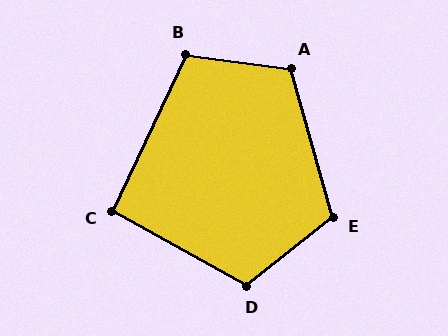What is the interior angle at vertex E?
Approximately 112 degrees (obtuse).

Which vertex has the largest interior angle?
A, at approximately 113 degrees.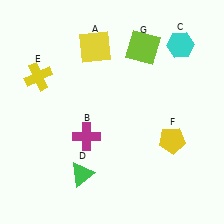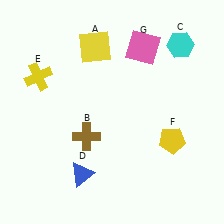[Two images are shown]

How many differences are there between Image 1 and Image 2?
There are 3 differences between the two images.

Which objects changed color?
B changed from magenta to brown. D changed from green to blue. G changed from lime to pink.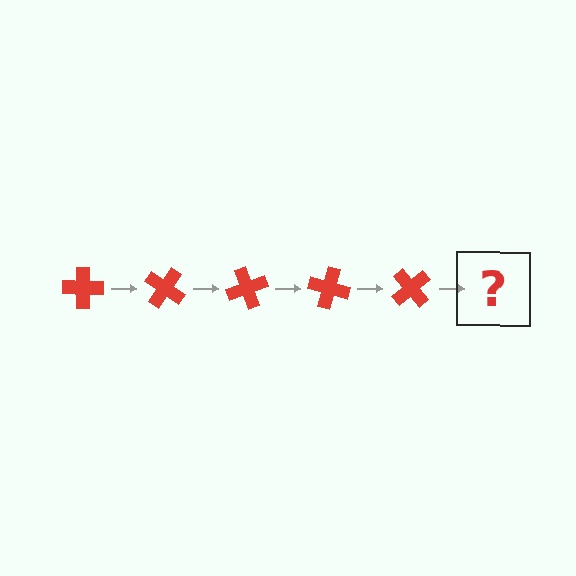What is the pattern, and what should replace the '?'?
The pattern is that the cross rotates 35 degrees each step. The '?' should be a red cross rotated 175 degrees.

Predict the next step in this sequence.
The next step is a red cross rotated 175 degrees.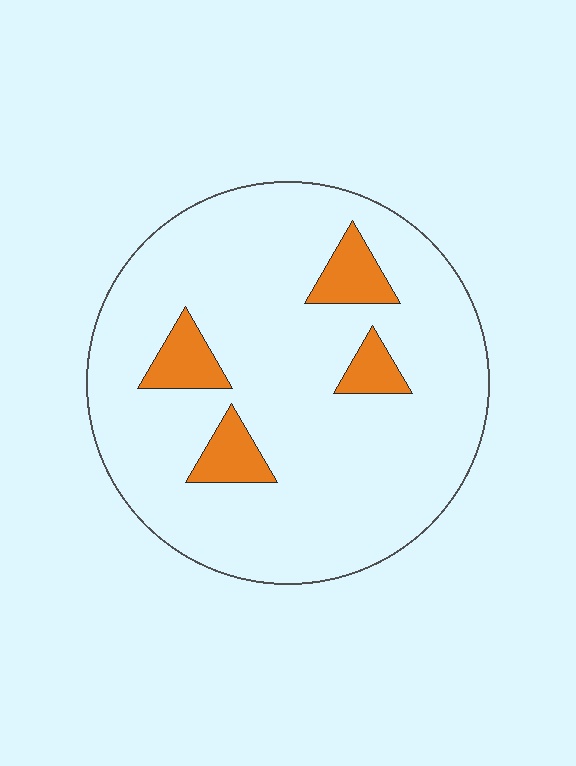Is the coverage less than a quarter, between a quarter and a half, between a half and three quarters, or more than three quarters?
Less than a quarter.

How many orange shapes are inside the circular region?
4.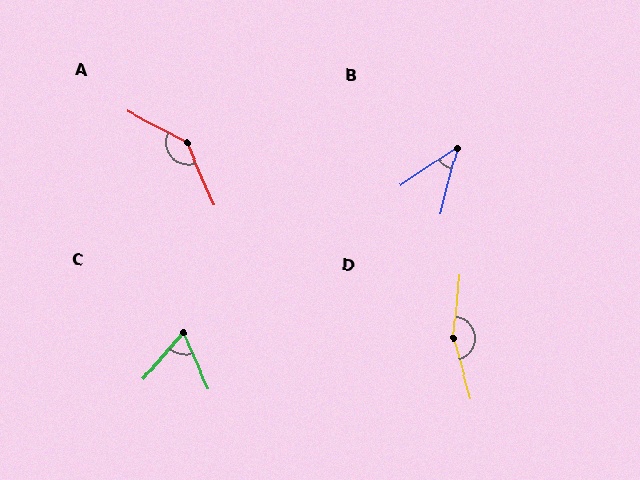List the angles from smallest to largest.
B (42°), C (65°), A (141°), D (159°).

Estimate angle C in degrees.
Approximately 65 degrees.